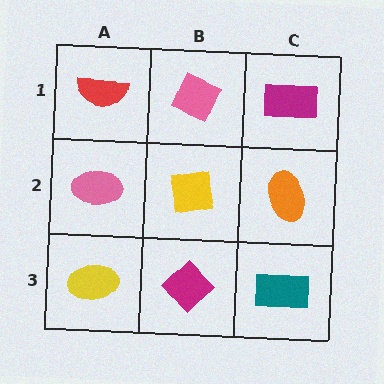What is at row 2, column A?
A pink ellipse.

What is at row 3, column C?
A teal rectangle.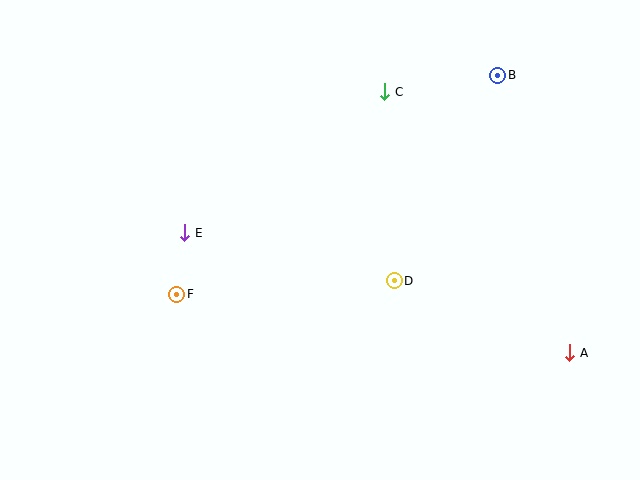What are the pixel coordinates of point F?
Point F is at (177, 294).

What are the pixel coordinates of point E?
Point E is at (185, 233).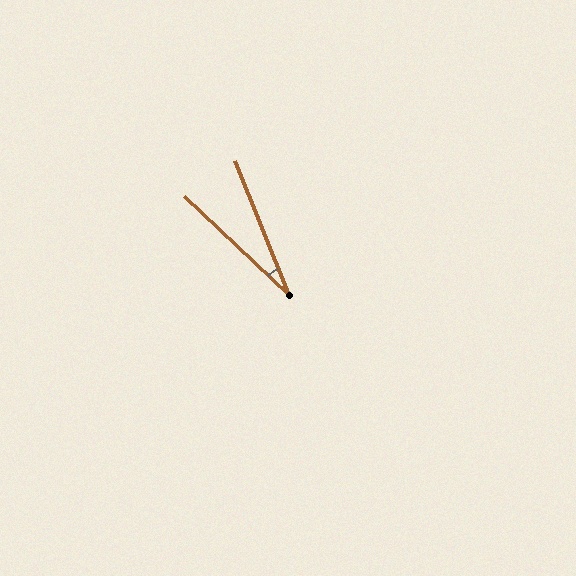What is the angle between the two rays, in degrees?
Approximately 24 degrees.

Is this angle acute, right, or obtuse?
It is acute.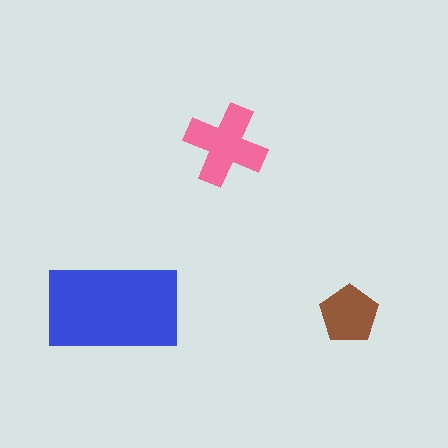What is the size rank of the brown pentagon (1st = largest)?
3rd.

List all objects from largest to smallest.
The blue rectangle, the pink cross, the brown pentagon.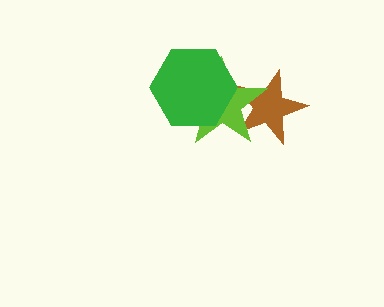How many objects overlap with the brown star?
1 object overlaps with the brown star.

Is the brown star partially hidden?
Yes, it is partially covered by another shape.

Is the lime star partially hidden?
Yes, it is partially covered by another shape.